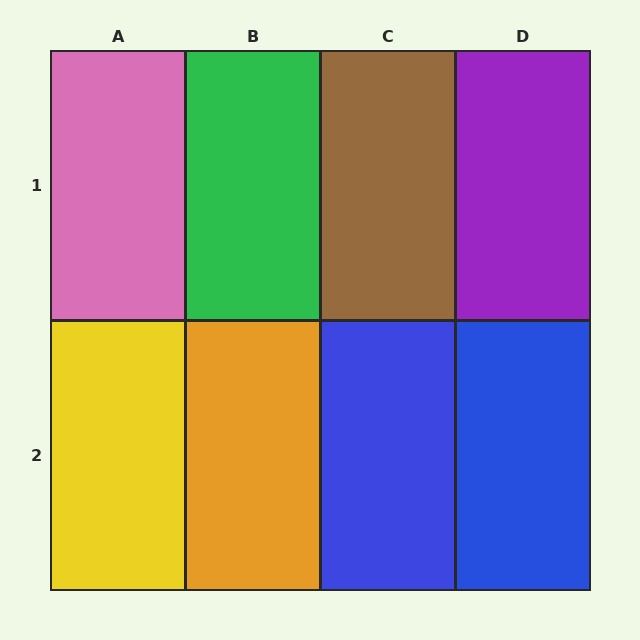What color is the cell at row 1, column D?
Purple.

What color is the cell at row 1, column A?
Pink.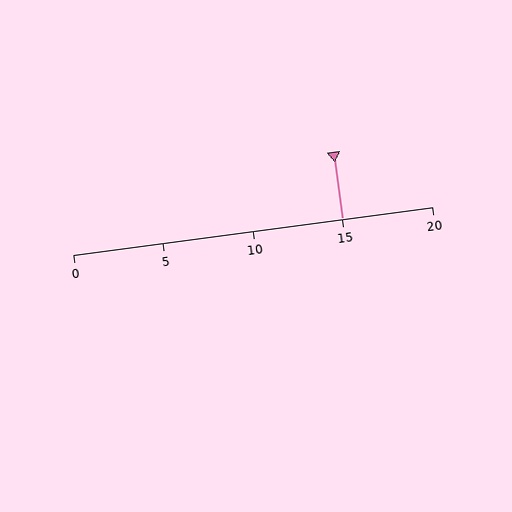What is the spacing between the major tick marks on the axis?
The major ticks are spaced 5 apart.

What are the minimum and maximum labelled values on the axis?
The axis runs from 0 to 20.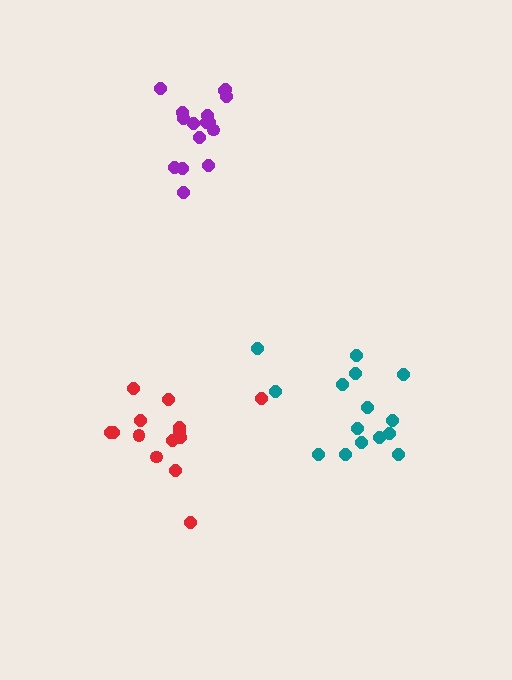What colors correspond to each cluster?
The clusters are colored: purple, teal, red.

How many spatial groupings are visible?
There are 3 spatial groupings.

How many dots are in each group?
Group 1: 16 dots, Group 2: 15 dots, Group 3: 14 dots (45 total).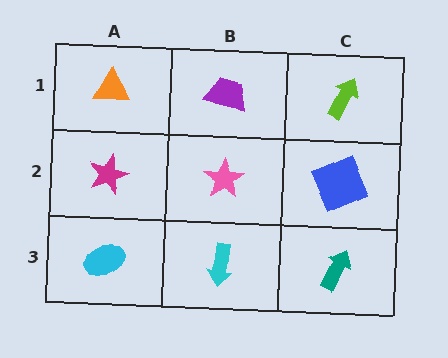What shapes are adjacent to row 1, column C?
A blue square (row 2, column C), a purple trapezoid (row 1, column B).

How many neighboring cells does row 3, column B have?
3.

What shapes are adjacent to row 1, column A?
A magenta star (row 2, column A), a purple trapezoid (row 1, column B).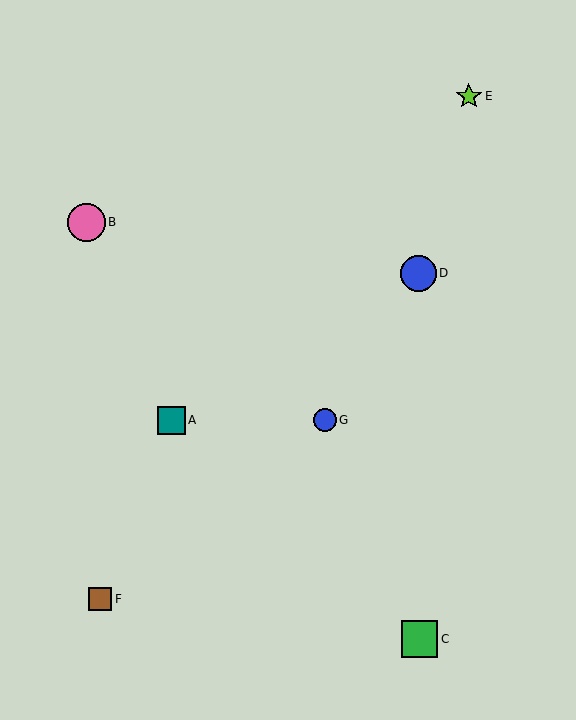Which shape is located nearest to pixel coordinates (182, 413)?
The teal square (labeled A) at (171, 420) is nearest to that location.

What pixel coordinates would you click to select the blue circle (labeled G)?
Click at (325, 420) to select the blue circle G.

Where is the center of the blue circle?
The center of the blue circle is at (325, 420).